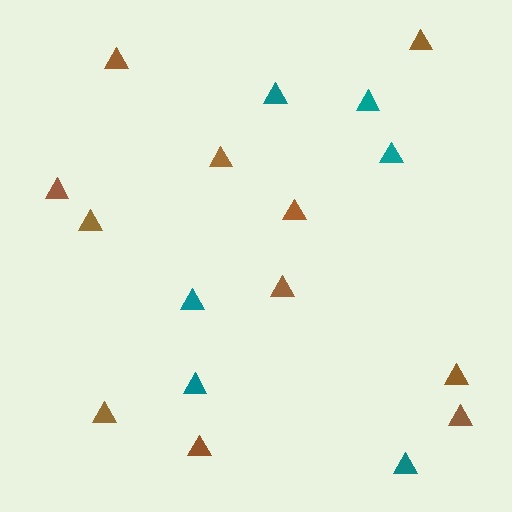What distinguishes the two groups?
There are 2 groups: one group of teal triangles (6) and one group of brown triangles (11).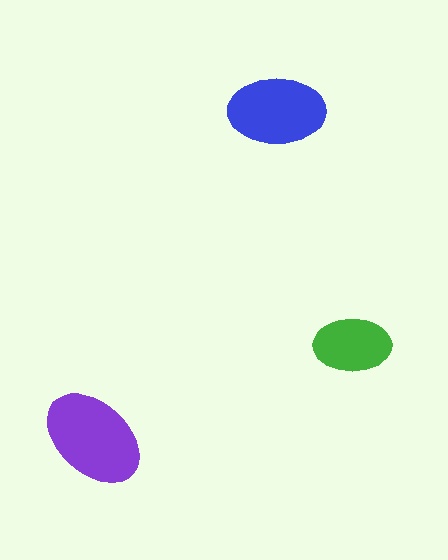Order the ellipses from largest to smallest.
the purple one, the blue one, the green one.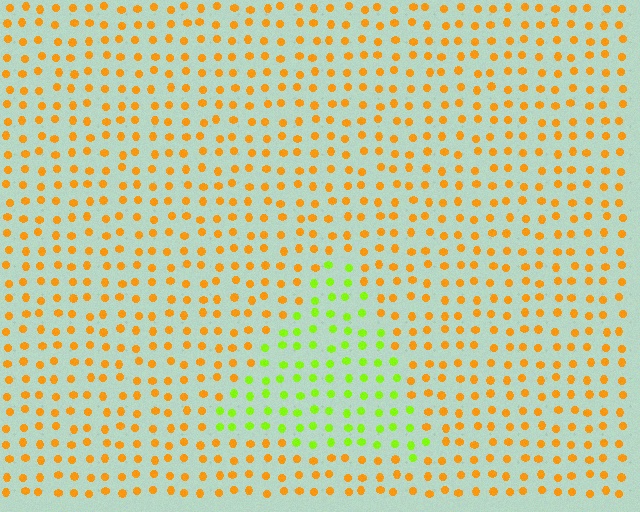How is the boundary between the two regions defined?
The boundary is defined purely by a slight shift in hue (about 56 degrees). Spacing, size, and orientation are identical on both sides.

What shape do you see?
I see a triangle.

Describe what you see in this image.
The image is filled with small orange elements in a uniform arrangement. A triangle-shaped region is visible where the elements are tinted to a slightly different hue, forming a subtle color boundary.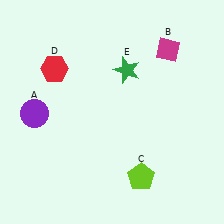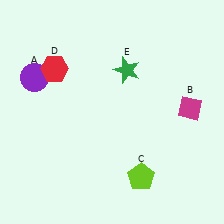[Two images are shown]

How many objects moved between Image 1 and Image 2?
2 objects moved between the two images.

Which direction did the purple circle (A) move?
The purple circle (A) moved up.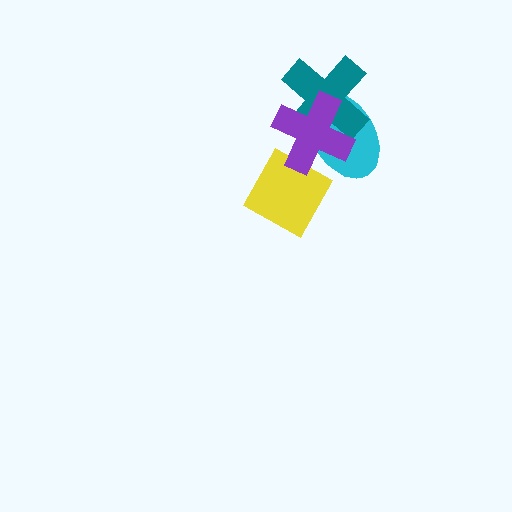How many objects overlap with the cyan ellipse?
2 objects overlap with the cyan ellipse.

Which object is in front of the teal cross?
The purple cross is in front of the teal cross.